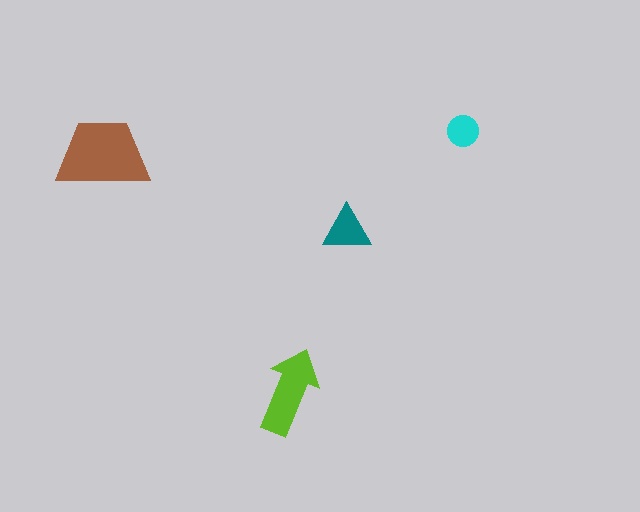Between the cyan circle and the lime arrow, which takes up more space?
The lime arrow.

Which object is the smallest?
The cyan circle.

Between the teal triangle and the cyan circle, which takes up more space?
The teal triangle.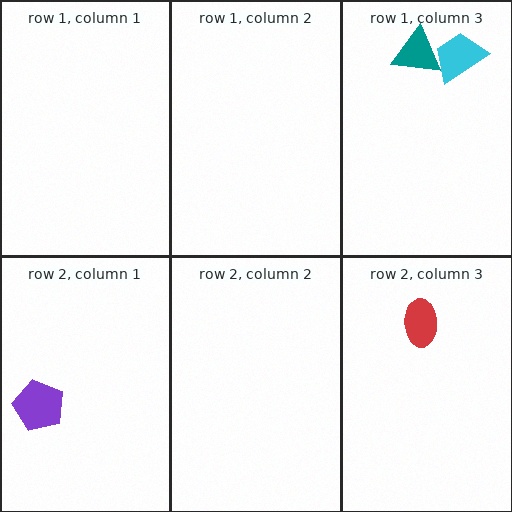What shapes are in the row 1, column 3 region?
The teal triangle, the cyan trapezoid.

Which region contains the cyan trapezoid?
The row 1, column 3 region.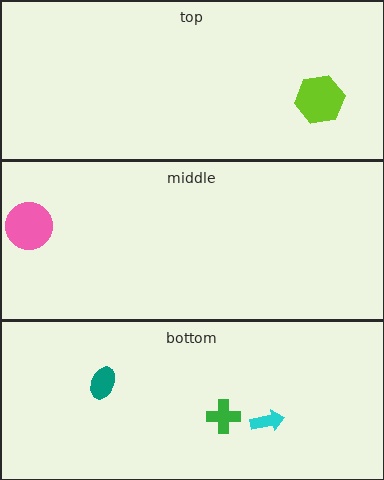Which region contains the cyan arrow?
The bottom region.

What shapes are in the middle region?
The pink circle.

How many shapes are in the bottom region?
3.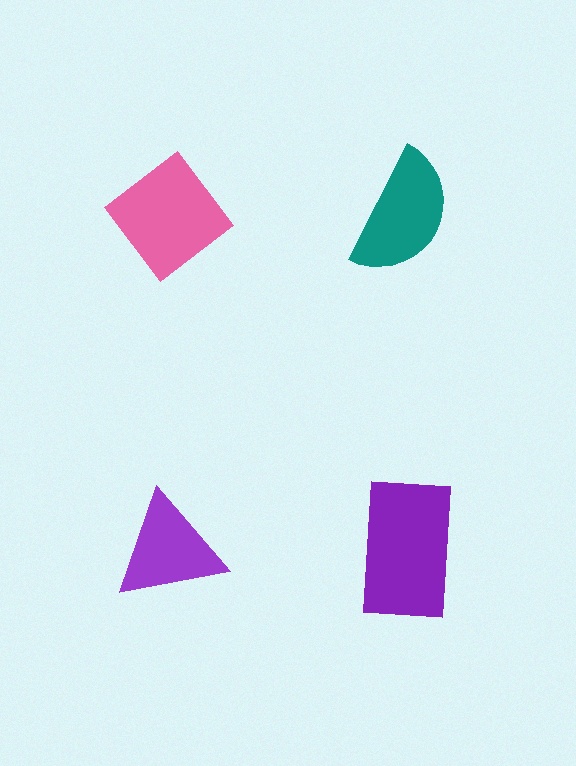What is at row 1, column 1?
A pink diamond.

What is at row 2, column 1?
A purple triangle.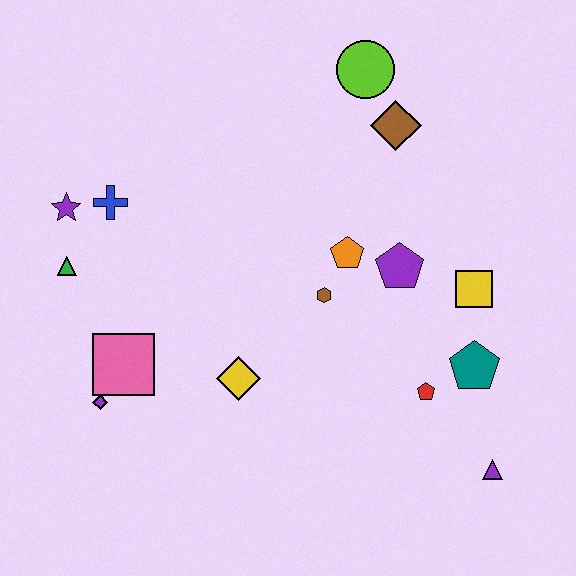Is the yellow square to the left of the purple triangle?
Yes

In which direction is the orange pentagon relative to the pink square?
The orange pentagon is to the right of the pink square.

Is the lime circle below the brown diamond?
No